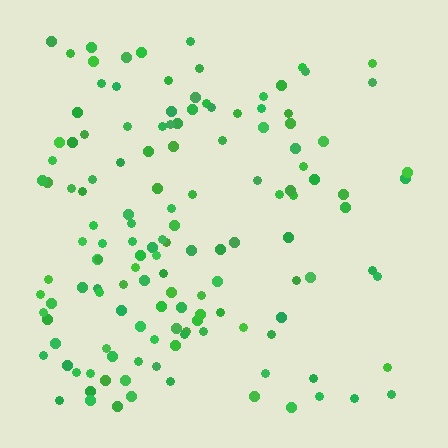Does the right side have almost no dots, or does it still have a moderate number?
Still a moderate number, just noticeably fewer than the left.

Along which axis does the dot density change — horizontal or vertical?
Horizontal.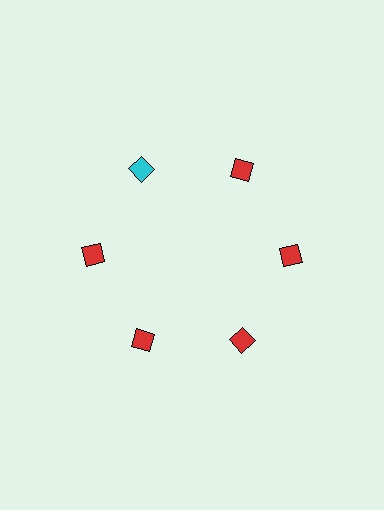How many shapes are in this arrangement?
There are 6 shapes arranged in a ring pattern.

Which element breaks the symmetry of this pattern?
The cyan diamond at roughly the 11 o'clock position breaks the symmetry. All other shapes are red diamonds.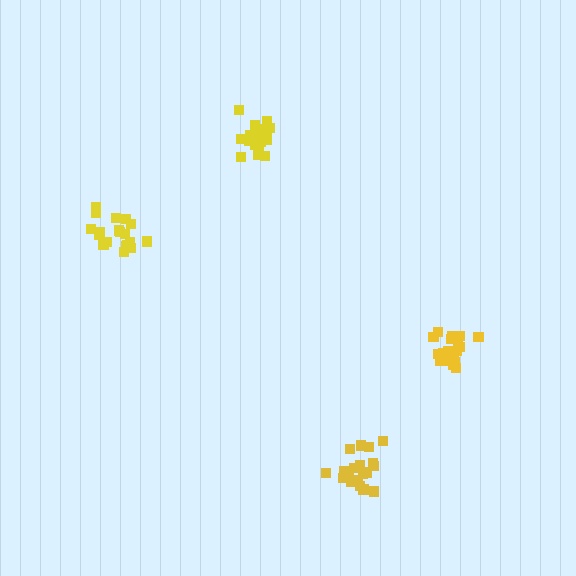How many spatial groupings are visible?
There are 4 spatial groupings.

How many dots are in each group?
Group 1: 19 dots, Group 2: 20 dots, Group 3: 19 dots, Group 4: 19 dots (77 total).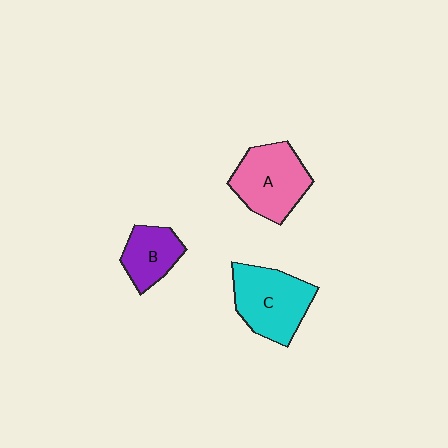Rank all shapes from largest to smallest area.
From largest to smallest: C (cyan), A (pink), B (purple).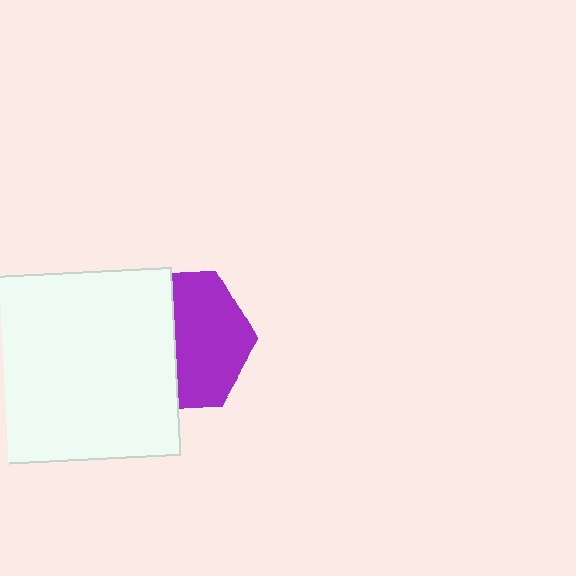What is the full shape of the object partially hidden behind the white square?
The partially hidden object is a purple hexagon.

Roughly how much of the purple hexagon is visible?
About half of it is visible (roughly 53%).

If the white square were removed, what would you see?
You would see the complete purple hexagon.